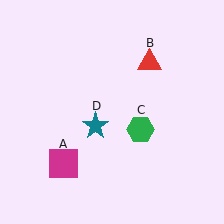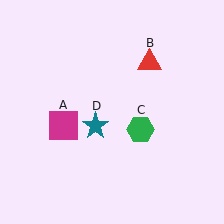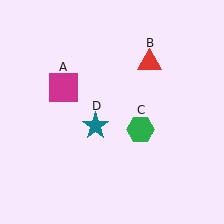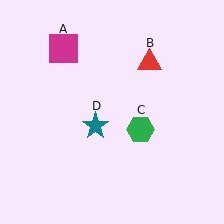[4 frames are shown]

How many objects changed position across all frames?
1 object changed position: magenta square (object A).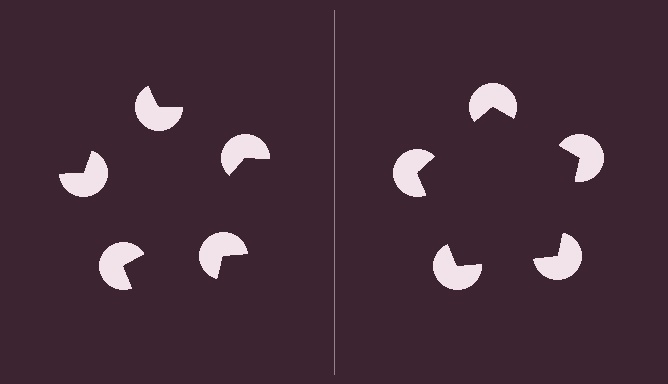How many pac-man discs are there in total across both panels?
10 — 5 on each side.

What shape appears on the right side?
An illusory pentagon.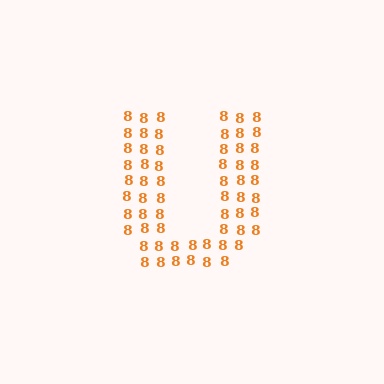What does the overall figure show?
The overall figure shows the letter U.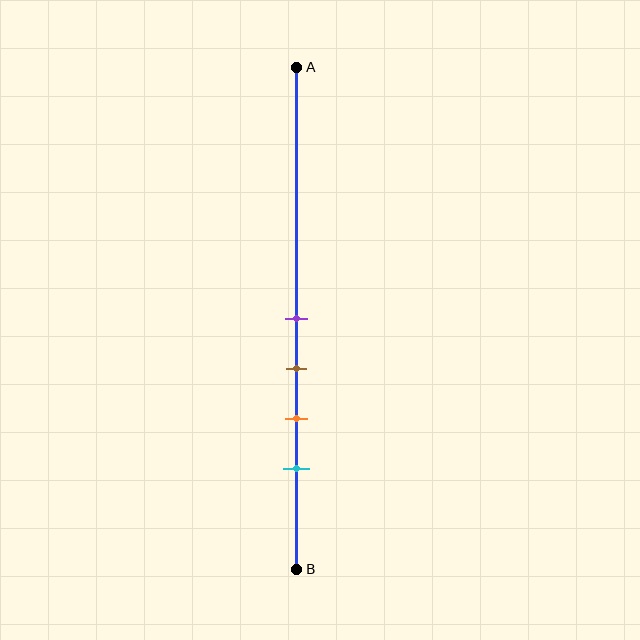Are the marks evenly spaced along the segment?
Yes, the marks are approximately evenly spaced.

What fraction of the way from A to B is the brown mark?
The brown mark is approximately 60% (0.6) of the way from A to B.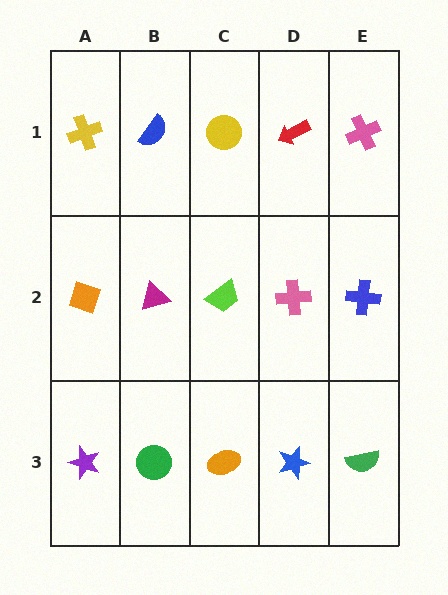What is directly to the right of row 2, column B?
A lime trapezoid.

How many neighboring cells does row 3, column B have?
3.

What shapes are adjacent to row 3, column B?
A magenta triangle (row 2, column B), a purple star (row 3, column A), an orange ellipse (row 3, column C).